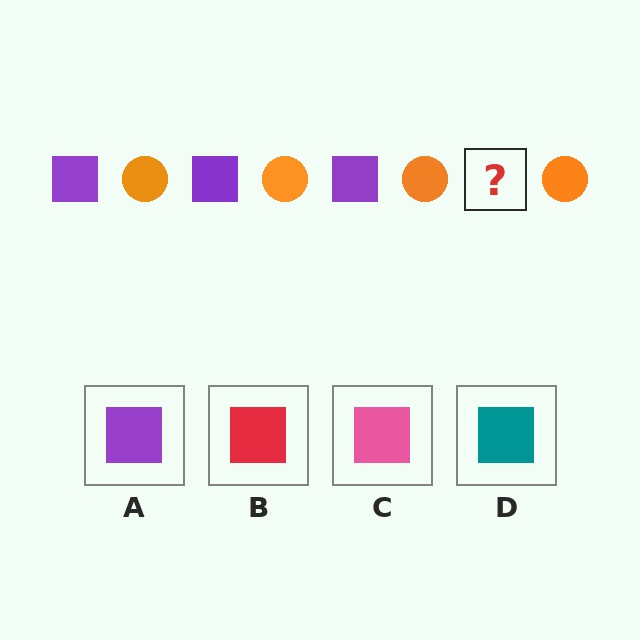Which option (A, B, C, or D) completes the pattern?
A.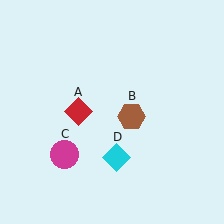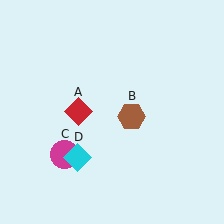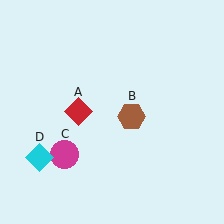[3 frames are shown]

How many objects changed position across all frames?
1 object changed position: cyan diamond (object D).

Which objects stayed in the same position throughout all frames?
Red diamond (object A) and brown hexagon (object B) and magenta circle (object C) remained stationary.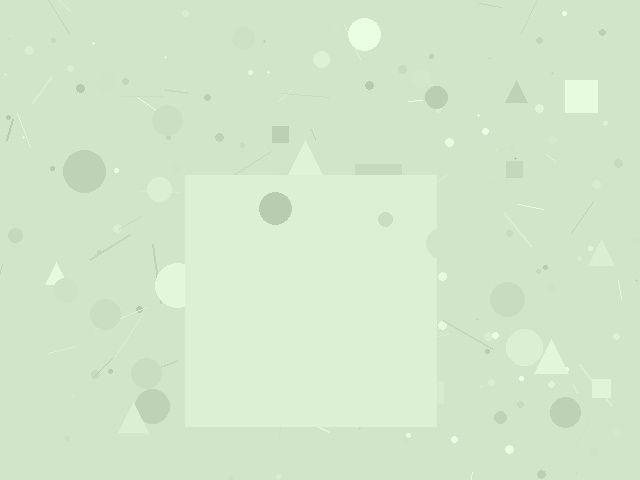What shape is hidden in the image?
A square is hidden in the image.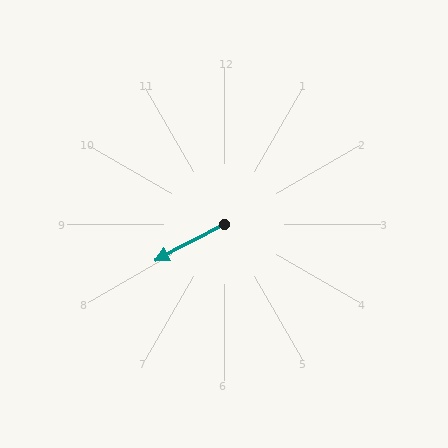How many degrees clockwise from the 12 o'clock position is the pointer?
Approximately 242 degrees.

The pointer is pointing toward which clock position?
Roughly 8 o'clock.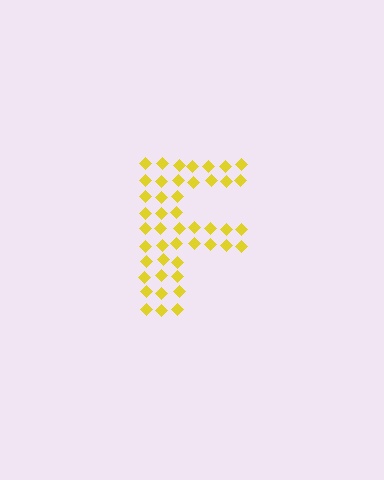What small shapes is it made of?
It is made of small diamonds.